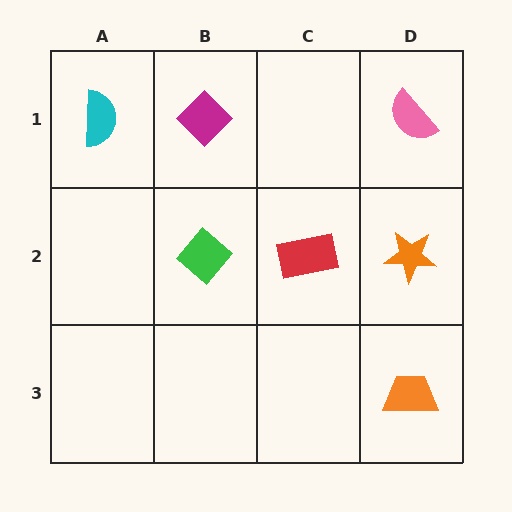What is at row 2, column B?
A green diamond.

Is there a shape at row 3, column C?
No, that cell is empty.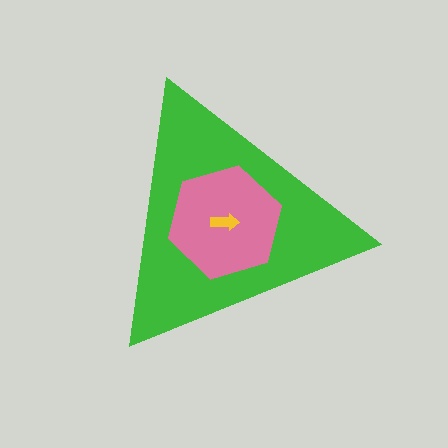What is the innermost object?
The yellow arrow.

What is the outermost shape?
The green triangle.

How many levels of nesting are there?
3.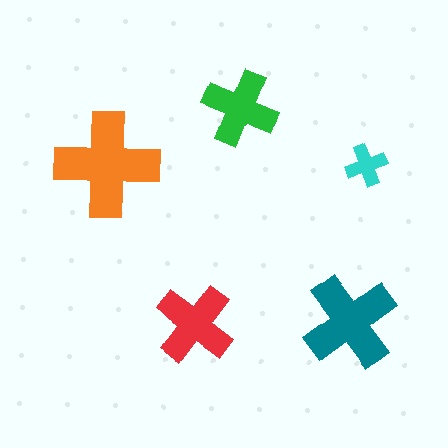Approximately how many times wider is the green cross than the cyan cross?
About 2 times wider.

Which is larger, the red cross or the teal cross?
The teal one.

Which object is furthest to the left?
The orange cross is leftmost.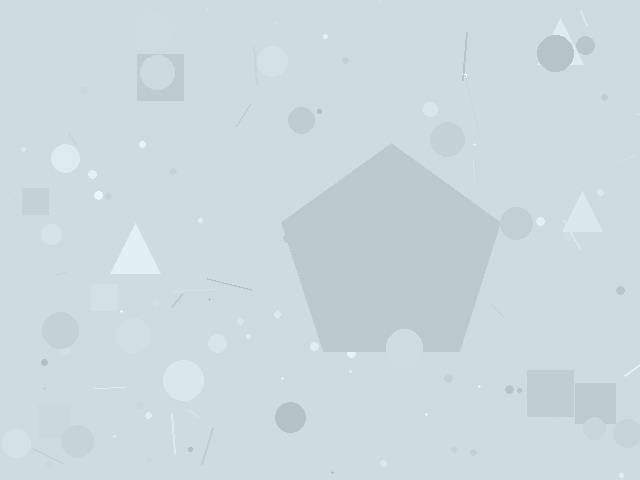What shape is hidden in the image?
A pentagon is hidden in the image.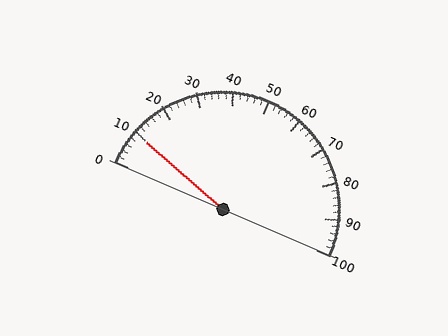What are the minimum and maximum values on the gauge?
The gauge ranges from 0 to 100.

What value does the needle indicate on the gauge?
The needle indicates approximately 10.